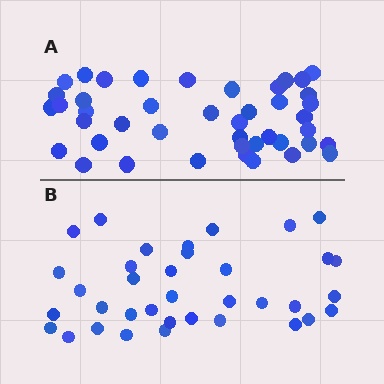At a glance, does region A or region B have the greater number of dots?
Region A (the top region) has more dots.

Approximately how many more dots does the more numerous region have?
Region A has roughly 8 or so more dots than region B.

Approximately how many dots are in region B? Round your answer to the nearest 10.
About 40 dots. (The exact count is 36, which rounds to 40.)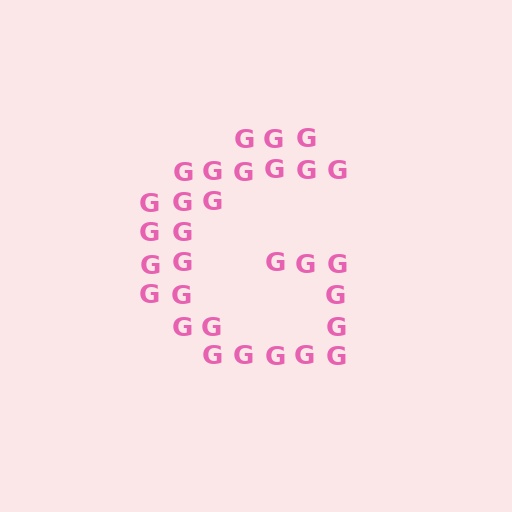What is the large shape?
The large shape is the letter G.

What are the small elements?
The small elements are letter G's.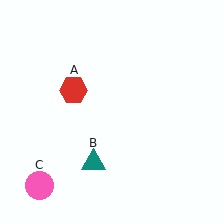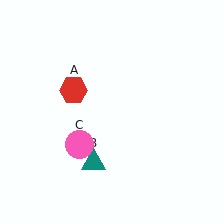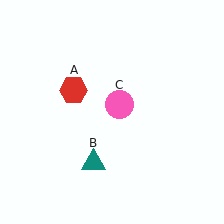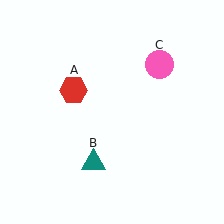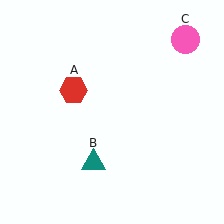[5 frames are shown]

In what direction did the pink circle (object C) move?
The pink circle (object C) moved up and to the right.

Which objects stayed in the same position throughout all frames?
Red hexagon (object A) and teal triangle (object B) remained stationary.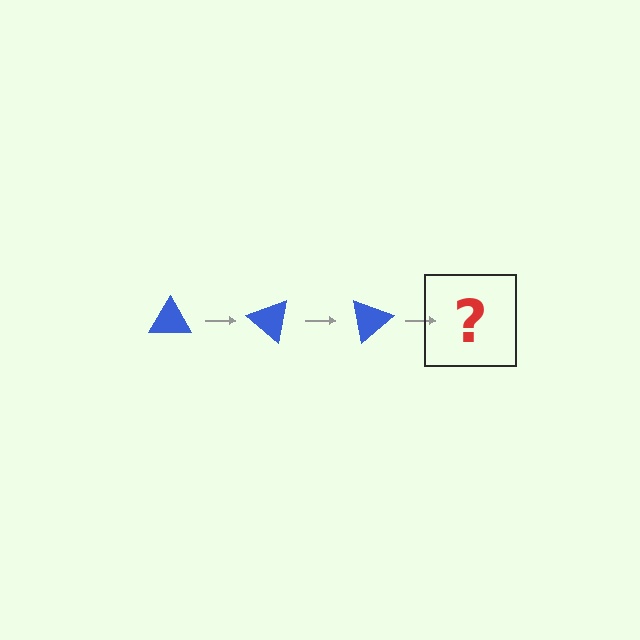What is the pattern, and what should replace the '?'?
The pattern is that the triangle rotates 40 degrees each step. The '?' should be a blue triangle rotated 120 degrees.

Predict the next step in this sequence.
The next step is a blue triangle rotated 120 degrees.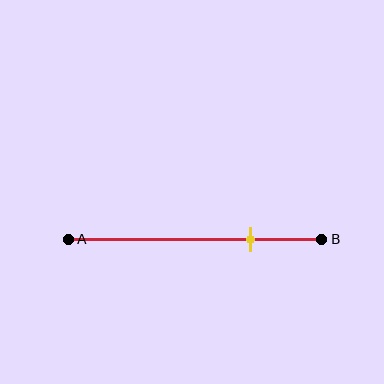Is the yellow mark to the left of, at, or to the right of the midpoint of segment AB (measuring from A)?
The yellow mark is to the right of the midpoint of segment AB.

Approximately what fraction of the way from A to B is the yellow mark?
The yellow mark is approximately 70% of the way from A to B.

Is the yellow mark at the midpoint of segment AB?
No, the mark is at about 70% from A, not at the 50% midpoint.